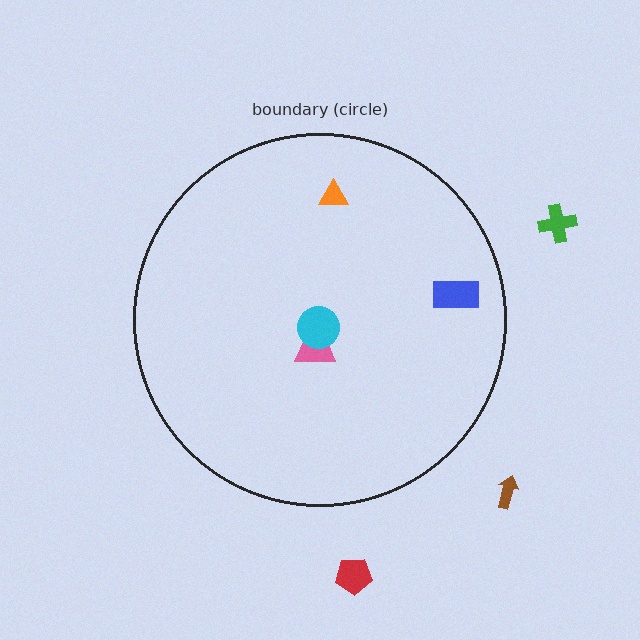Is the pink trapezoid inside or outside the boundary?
Inside.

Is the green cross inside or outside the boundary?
Outside.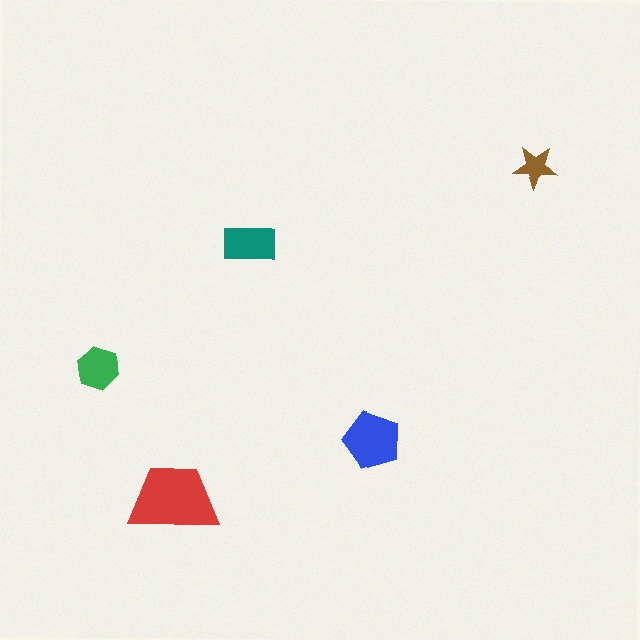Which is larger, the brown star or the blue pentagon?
The blue pentagon.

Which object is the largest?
The red trapezoid.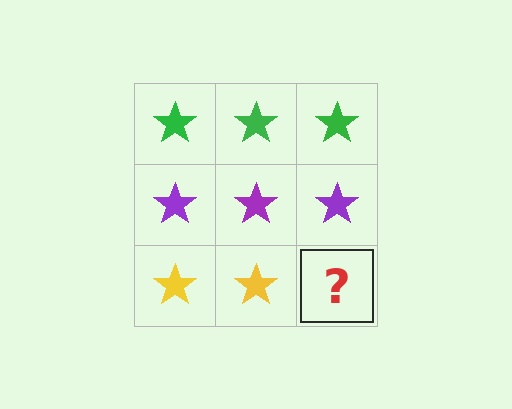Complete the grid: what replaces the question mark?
The question mark should be replaced with a yellow star.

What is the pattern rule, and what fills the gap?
The rule is that each row has a consistent color. The gap should be filled with a yellow star.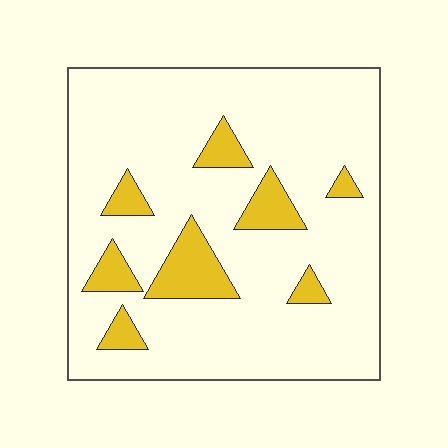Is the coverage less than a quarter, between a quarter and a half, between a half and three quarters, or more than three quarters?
Less than a quarter.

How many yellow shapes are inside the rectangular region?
8.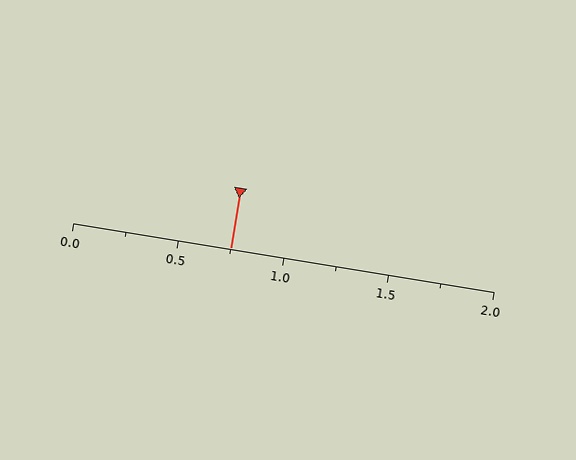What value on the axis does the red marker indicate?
The marker indicates approximately 0.75.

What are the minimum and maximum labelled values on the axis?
The axis runs from 0.0 to 2.0.